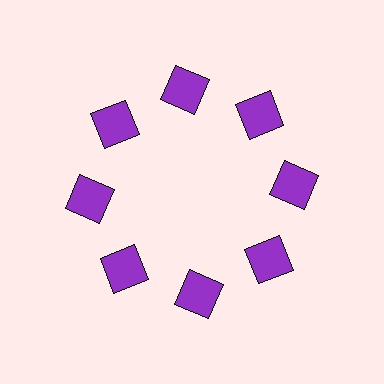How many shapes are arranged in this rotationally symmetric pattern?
There are 8 shapes, arranged in 8 groups of 1.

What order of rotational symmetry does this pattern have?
This pattern has 8-fold rotational symmetry.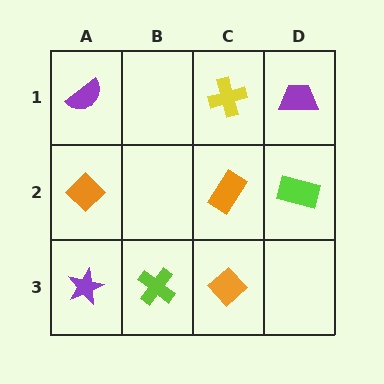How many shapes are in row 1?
3 shapes.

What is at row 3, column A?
A purple star.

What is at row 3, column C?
An orange diamond.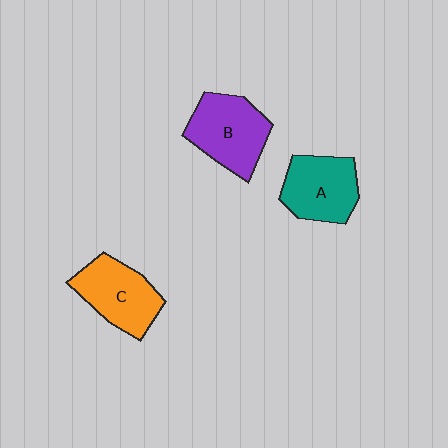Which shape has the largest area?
Shape B (purple).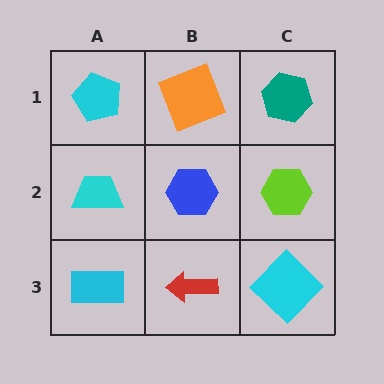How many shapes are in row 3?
3 shapes.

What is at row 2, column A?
A cyan trapezoid.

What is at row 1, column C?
A teal hexagon.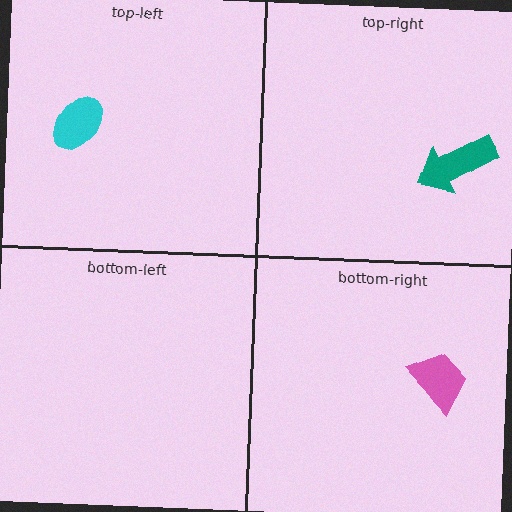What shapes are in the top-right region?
The teal arrow.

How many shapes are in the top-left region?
1.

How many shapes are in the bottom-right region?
1.